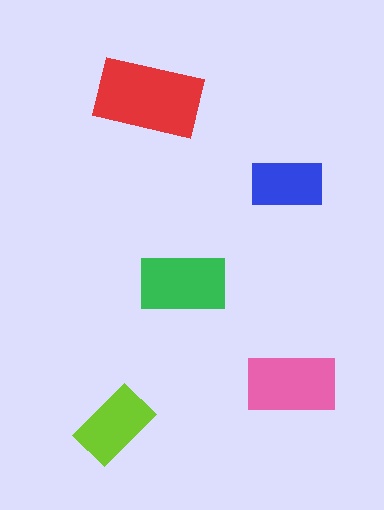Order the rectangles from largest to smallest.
the red one, the pink one, the green one, the lime one, the blue one.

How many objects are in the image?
There are 5 objects in the image.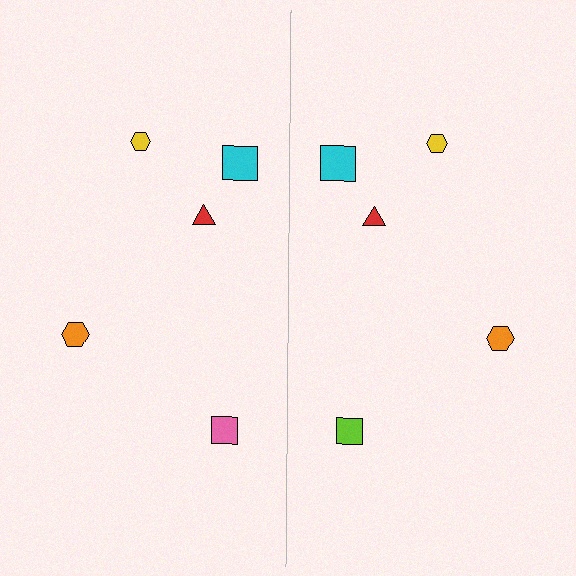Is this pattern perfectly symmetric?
No, the pattern is not perfectly symmetric. The lime square on the right side breaks the symmetry — its mirror counterpart is pink.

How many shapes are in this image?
There are 10 shapes in this image.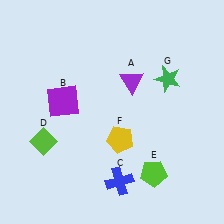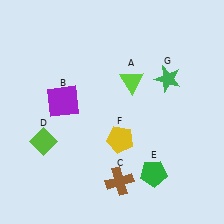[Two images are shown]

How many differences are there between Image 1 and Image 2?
There are 3 differences between the two images.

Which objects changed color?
A changed from purple to lime. C changed from blue to brown. E changed from lime to green.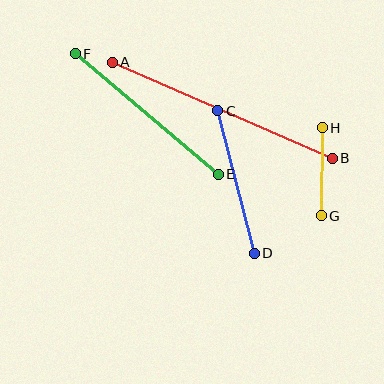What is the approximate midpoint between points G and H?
The midpoint is at approximately (322, 172) pixels.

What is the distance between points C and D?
The distance is approximately 147 pixels.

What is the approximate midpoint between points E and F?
The midpoint is at approximately (147, 114) pixels.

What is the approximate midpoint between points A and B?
The midpoint is at approximately (222, 110) pixels.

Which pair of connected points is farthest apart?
Points A and B are farthest apart.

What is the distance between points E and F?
The distance is approximately 187 pixels.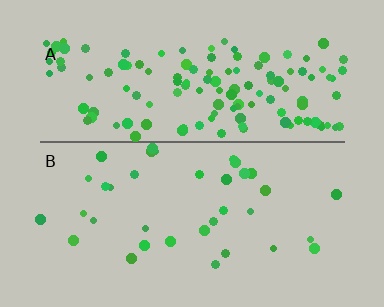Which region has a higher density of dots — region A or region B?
A (the top).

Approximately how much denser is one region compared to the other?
Approximately 3.8× — region A over region B.